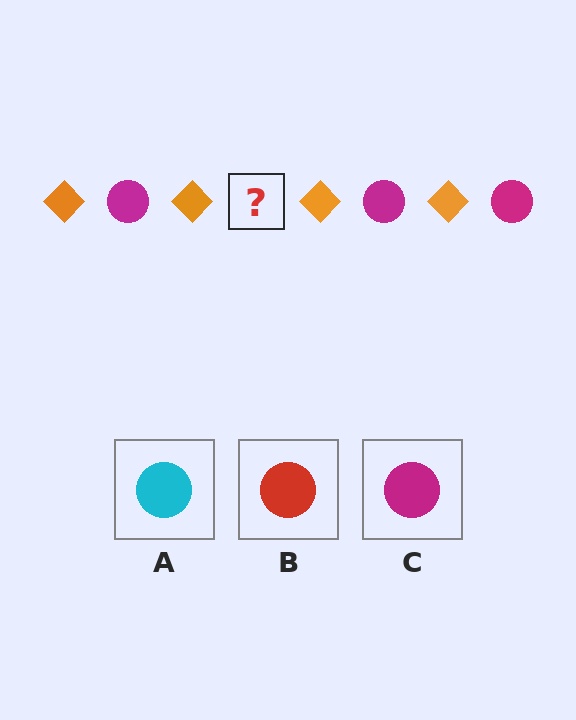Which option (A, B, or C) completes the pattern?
C.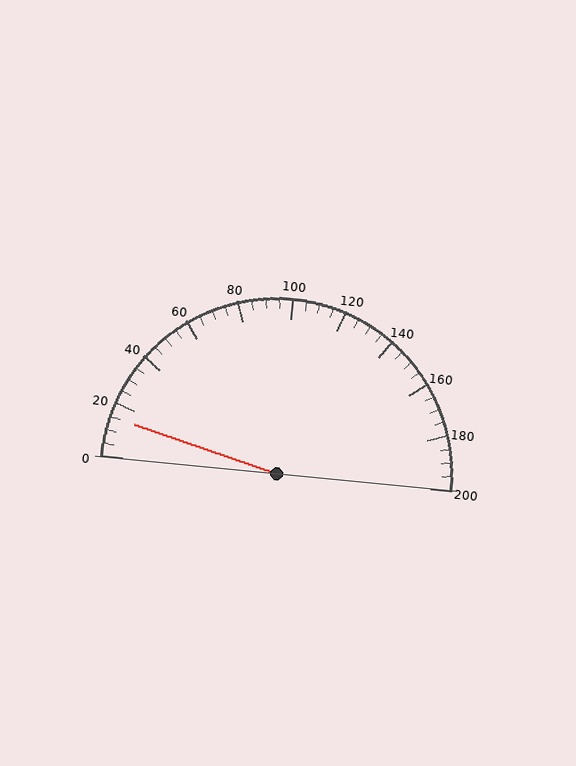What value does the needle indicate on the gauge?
The needle indicates approximately 15.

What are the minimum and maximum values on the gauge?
The gauge ranges from 0 to 200.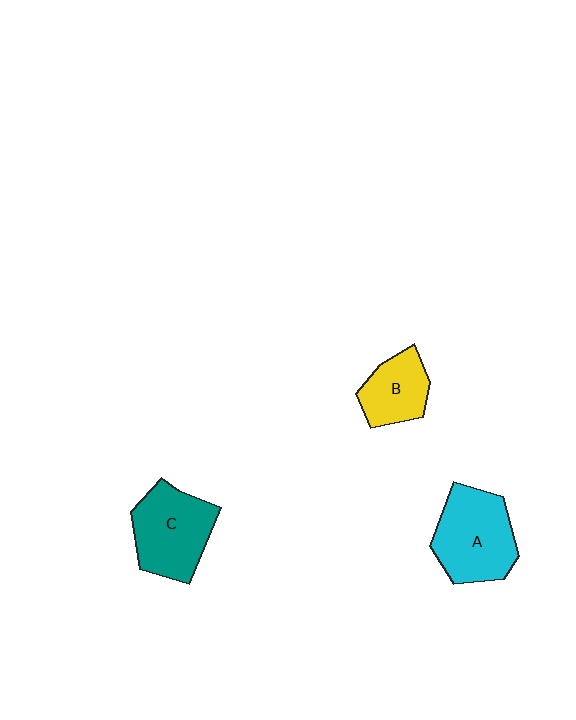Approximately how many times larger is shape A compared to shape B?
Approximately 1.6 times.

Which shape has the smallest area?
Shape B (yellow).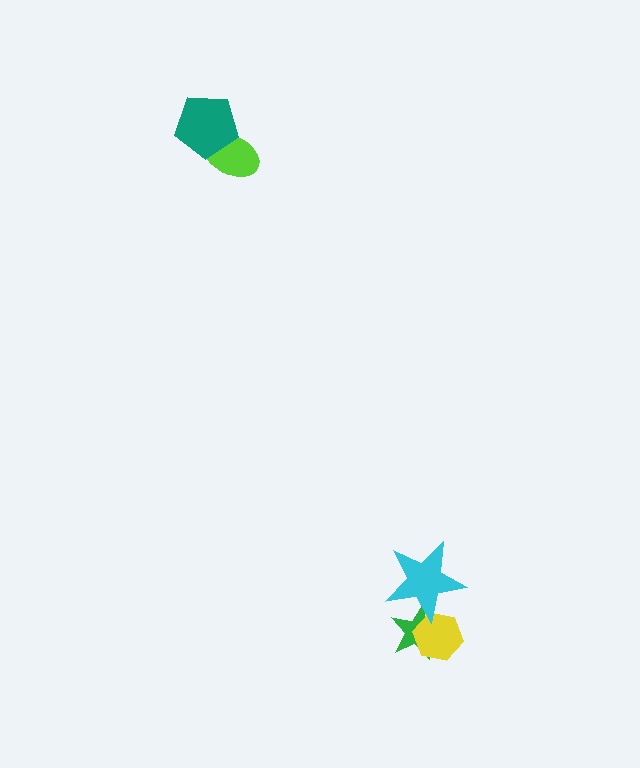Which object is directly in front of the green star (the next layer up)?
The yellow hexagon is directly in front of the green star.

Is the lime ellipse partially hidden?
Yes, it is partially covered by another shape.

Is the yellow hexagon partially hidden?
Yes, it is partially covered by another shape.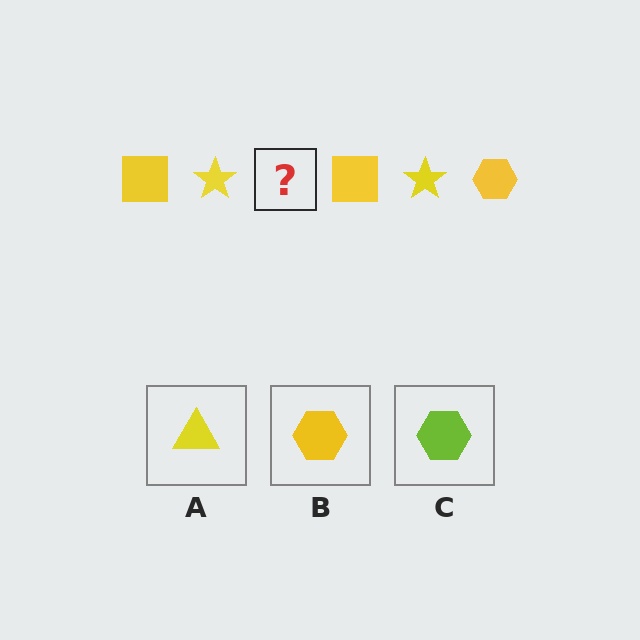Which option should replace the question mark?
Option B.